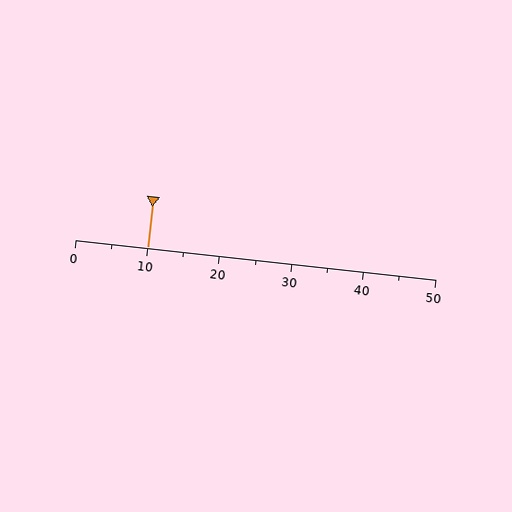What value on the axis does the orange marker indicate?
The marker indicates approximately 10.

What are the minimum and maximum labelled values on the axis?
The axis runs from 0 to 50.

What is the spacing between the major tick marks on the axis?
The major ticks are spaced 10 apart.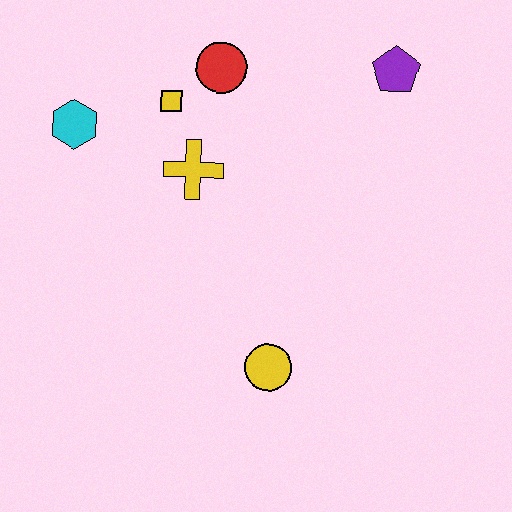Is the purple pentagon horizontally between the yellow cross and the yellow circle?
No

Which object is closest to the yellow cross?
The yellow square is closest to the yellow cross.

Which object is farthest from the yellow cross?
The purple pentagon is farthest from the yellow cross.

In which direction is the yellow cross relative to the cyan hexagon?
The yellow cross is to the right of the cyan hexagon.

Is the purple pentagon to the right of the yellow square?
Yes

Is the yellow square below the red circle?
Yes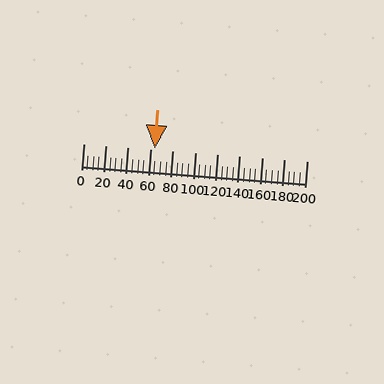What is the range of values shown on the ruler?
The ruler shows values from 0 to 200.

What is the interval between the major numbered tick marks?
The major tick marks are spaced 20 units apart.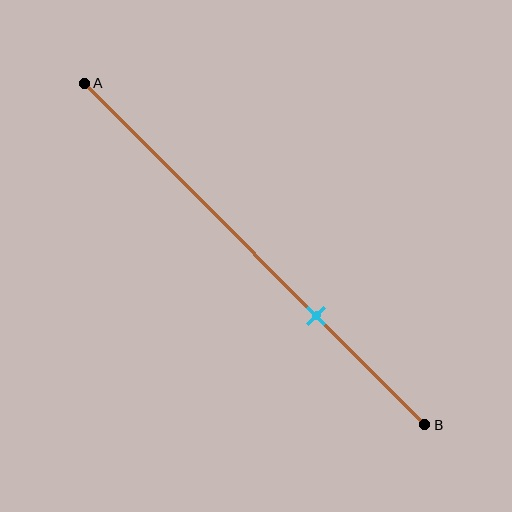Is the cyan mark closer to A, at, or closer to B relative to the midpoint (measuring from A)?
The cyan mark is closer to point B than the midpoint of segment AB.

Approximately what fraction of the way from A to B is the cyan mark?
The cyan mark is approximately 70% of the way from A to B.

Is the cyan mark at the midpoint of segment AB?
No, the mark is at about 70% from A, not at the 50% midpoint.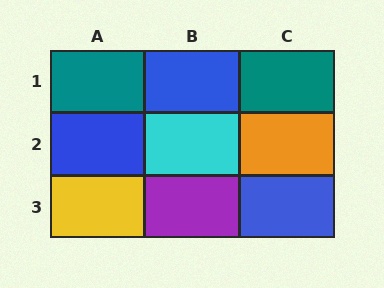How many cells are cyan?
1 cell is cyan.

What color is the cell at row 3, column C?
Blue.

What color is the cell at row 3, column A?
Yellow.